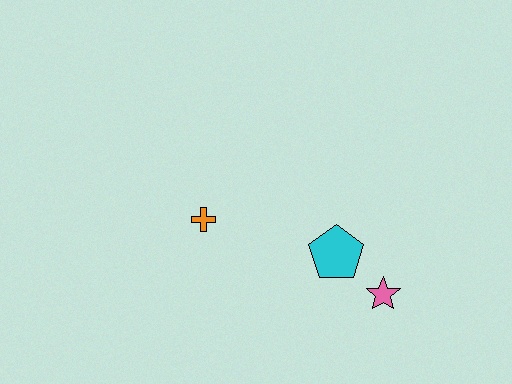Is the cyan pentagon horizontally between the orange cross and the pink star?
Yes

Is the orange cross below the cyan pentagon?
No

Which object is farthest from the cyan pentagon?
The orange cross is farthest from the cyan pentagon.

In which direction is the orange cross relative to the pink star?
The orange cross is to the left of the pink star.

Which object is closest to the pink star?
The cyan pentagon is closest to the pink star.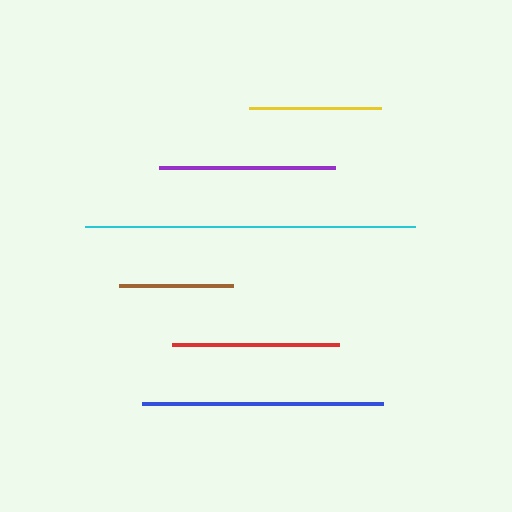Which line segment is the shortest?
The brown line is the shortest at approximately 114 pixels.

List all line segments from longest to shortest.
From longest to shortest: cyan, blue, purple, red, yellow, brown.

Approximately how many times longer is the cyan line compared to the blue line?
The cyan line is approximately 1.4 times the length of the blue line.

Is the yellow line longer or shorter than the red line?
The red line is longer than the yellow line.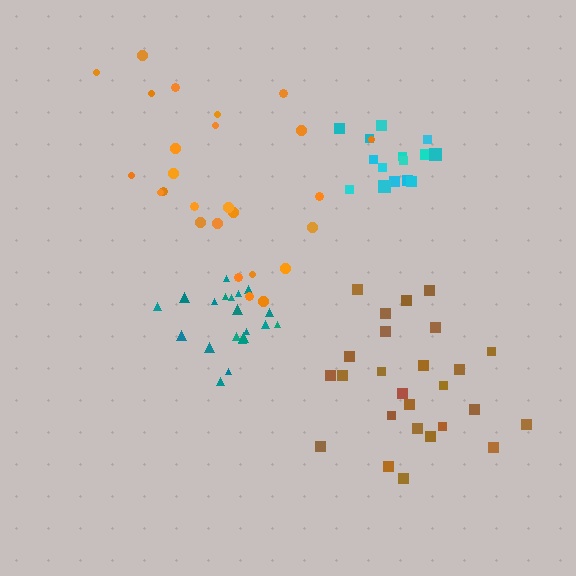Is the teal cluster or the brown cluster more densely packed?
Teal.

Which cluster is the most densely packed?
Teal.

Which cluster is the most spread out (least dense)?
Orange.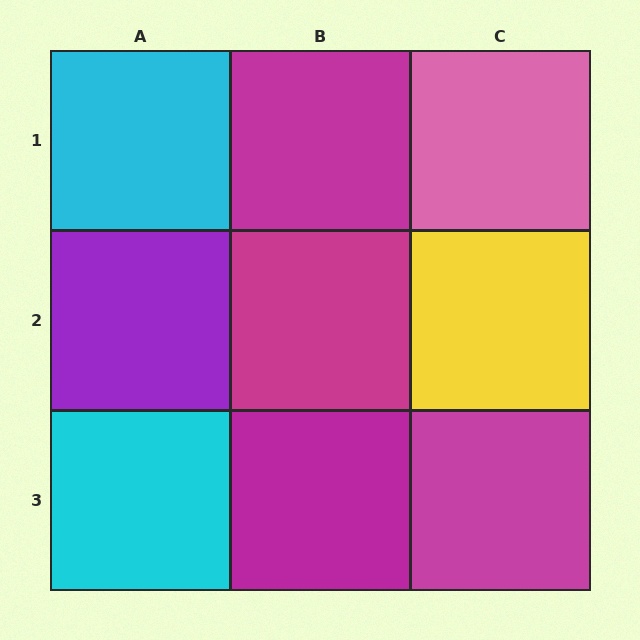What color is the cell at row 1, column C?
Pink.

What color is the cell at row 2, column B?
Magenta.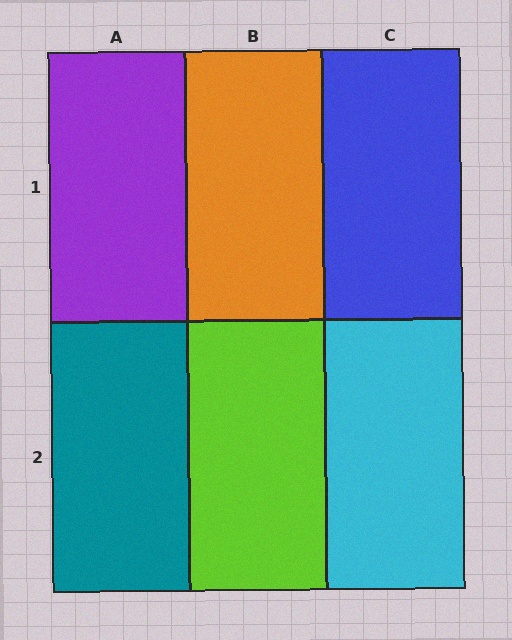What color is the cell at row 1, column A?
Purple.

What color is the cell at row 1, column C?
Blue.